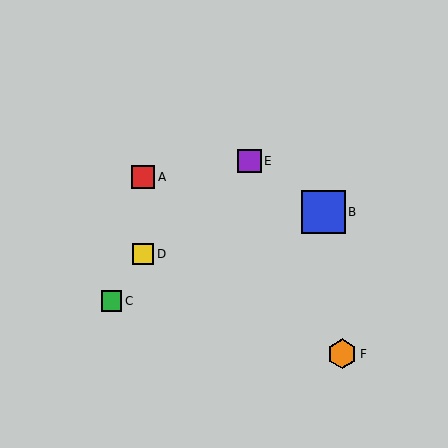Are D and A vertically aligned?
Yes, both are at x≈143.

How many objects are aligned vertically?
2 objects (A, D) are aligned vertically.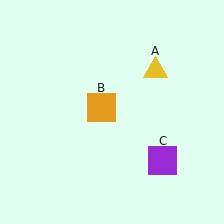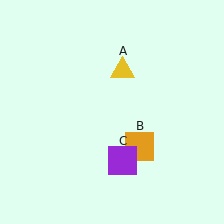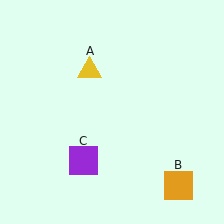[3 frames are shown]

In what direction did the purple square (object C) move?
The purple square (object C) moved left.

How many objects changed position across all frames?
3 objects changed position: yellow triangle (object A), orange square (object B), purple square (object C).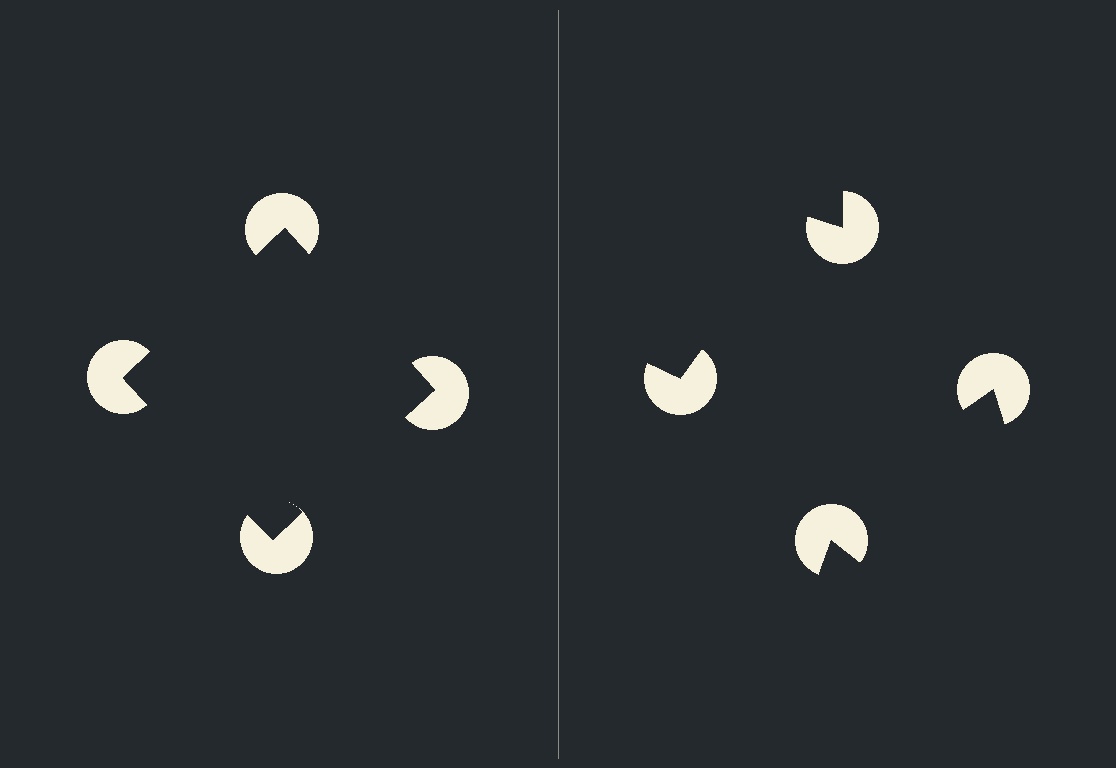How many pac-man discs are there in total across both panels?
8 — 4 on each side.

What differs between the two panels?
The pac-man discs are positioned identically on both sides; only the wedge orientations differ. On the left they align to a square; on the right they are misaligned.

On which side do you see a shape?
An illusory square appears on the left side. On the right side the wedge cuts are rotated, so no coherent shape forms.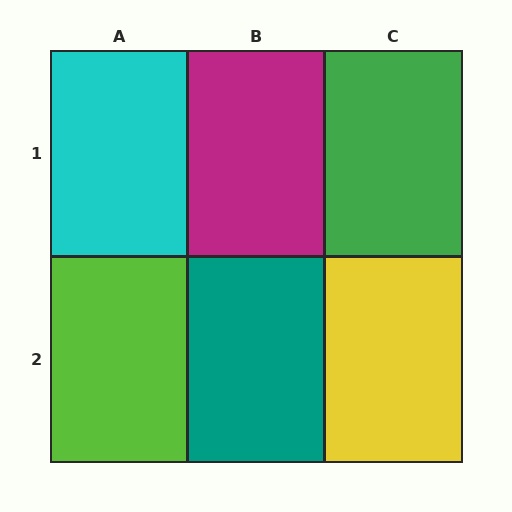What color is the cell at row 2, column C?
Yellow.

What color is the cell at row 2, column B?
Teal.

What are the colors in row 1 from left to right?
Cyan, magenta, green.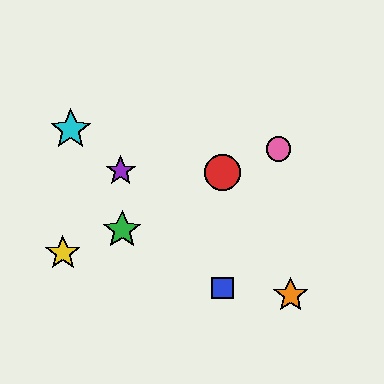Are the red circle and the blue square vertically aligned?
Yes, both are at x≈223.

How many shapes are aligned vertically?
2 shapes (the red circle, the blue square) are aligned vertically.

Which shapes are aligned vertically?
The red circle, the blue square are aligned vertically.